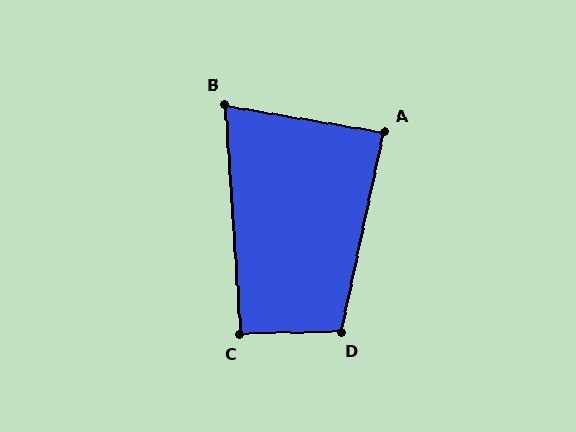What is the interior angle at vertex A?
Approximately 88 degrees (approximately right).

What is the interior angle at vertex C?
Approximately 92 degrees (approximately right).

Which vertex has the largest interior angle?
D, at approximately 103 degrees.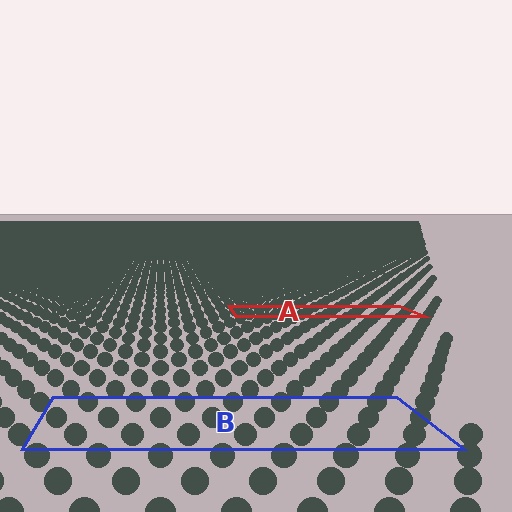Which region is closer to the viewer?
Region B is closer. The texture elements there are larger and more spread out.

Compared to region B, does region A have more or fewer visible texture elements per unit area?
Region A has more texture elements per unit area — they are packed more densely because it is farther away.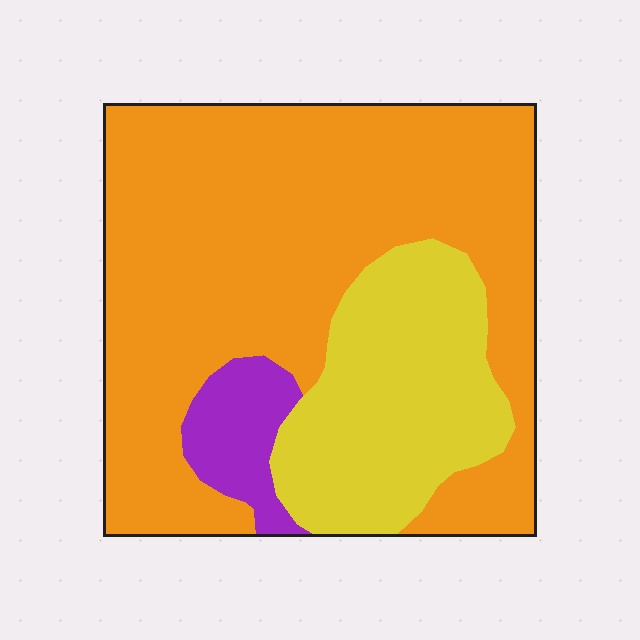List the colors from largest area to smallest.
From largest to smallest: orange, yellow, purple.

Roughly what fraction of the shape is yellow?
Yellow takes up between a quarter and a half of the shape.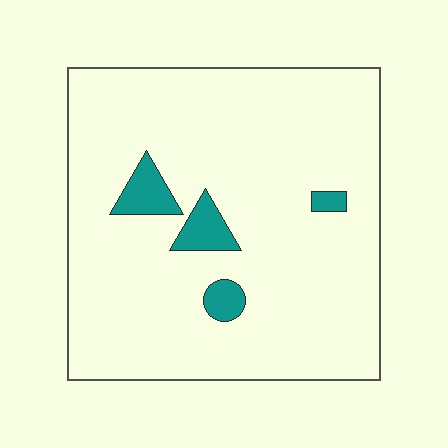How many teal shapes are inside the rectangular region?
4.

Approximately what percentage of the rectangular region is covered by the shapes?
Approximately 5%.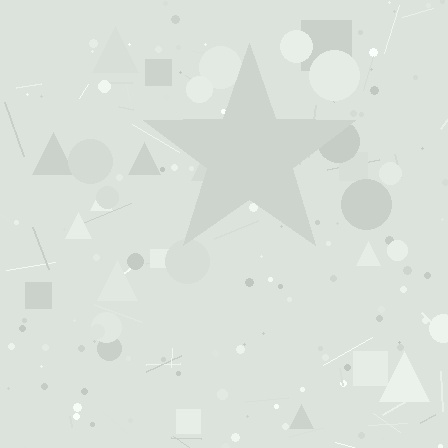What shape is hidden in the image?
A star is hidden in the image.